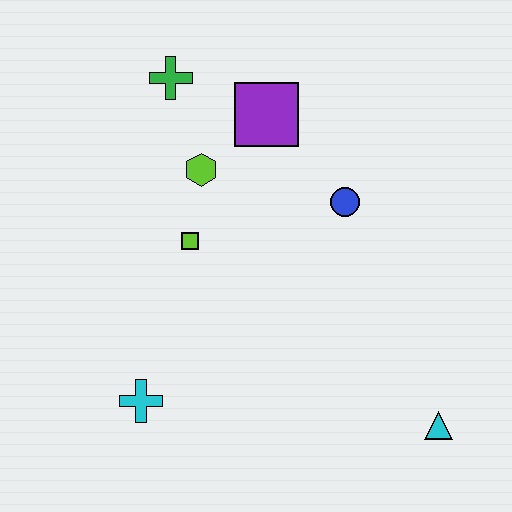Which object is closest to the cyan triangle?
The blue circle is closest to the cyan triangle.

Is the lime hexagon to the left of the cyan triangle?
Yes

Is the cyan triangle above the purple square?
No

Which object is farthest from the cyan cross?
The green cross is farthest from the cyan cross.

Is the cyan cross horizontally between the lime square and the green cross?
No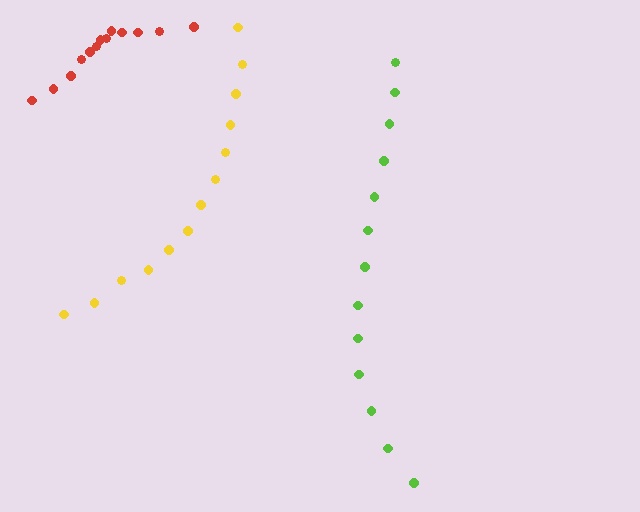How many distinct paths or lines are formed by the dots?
There are 3 distinct paths.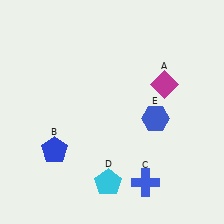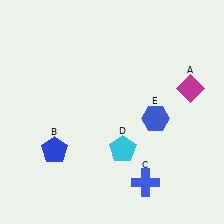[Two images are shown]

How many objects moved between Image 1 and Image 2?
2 objects moved between the two images.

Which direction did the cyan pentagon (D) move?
The cyan pentagon (D) moved up.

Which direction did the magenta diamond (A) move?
The magenta diamond (A) moved right.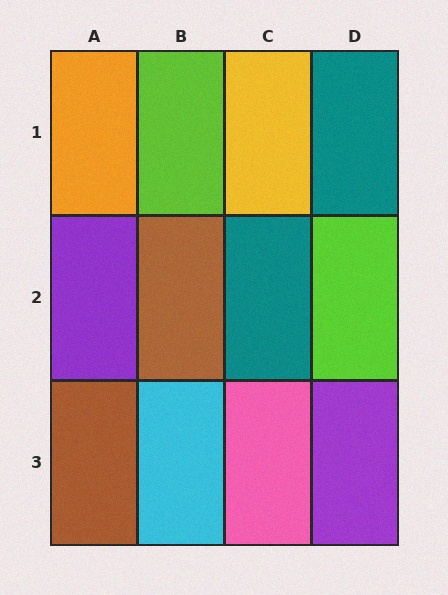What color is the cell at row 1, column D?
Teal.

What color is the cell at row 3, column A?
Brown.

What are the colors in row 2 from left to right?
Purple, brown, teal, lime.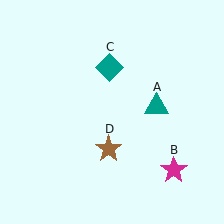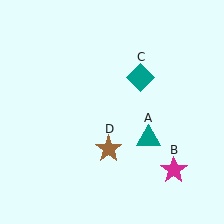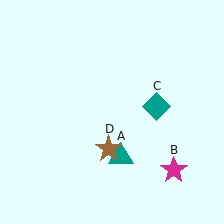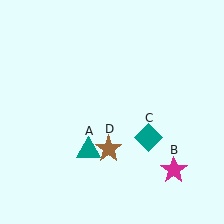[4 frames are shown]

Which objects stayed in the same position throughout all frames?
Magenta star (object B) and brown star (object D) remained stationary.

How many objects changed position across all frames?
2 objects changed position: teal triangle (object A), teal diamond (object C).